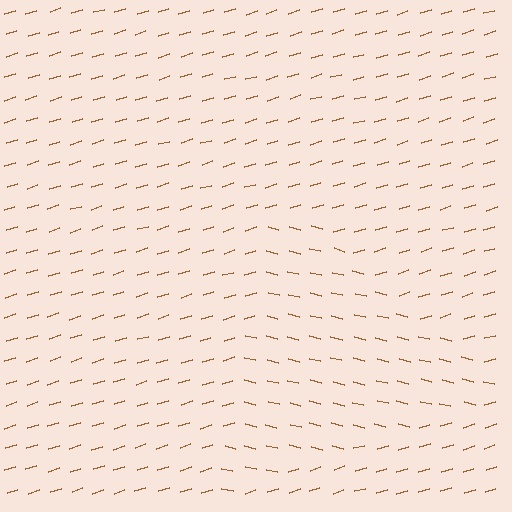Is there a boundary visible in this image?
Yes, there is a texture boundary formed by a change in line orientation.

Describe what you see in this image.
The image is filled with small brown line segments. A triangle region in the image has lines oriented differently from the surrounding lines, creating a visible texture boundary.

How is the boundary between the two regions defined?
The boundary is defined purely by a change in line orientation (approximately 30 degrees difference). All lines are the same color and thickness.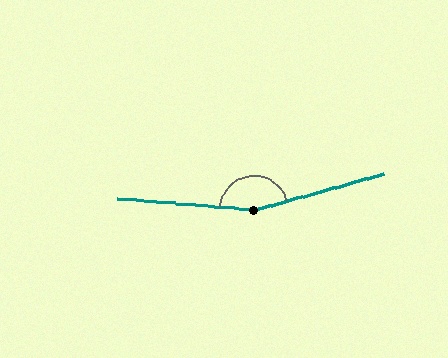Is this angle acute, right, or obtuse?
It is obtuse.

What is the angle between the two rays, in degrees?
Approximately 160 degrees.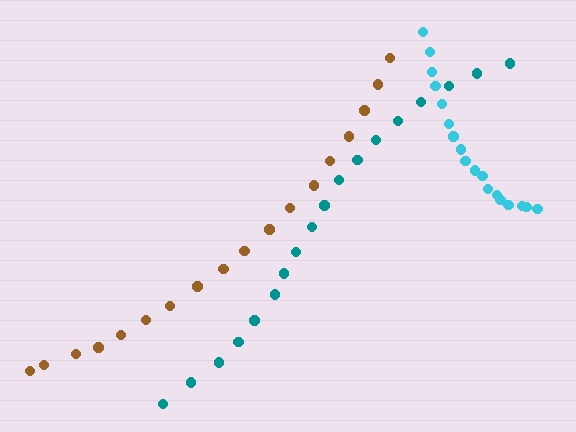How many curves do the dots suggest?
There are 3 distinct paths.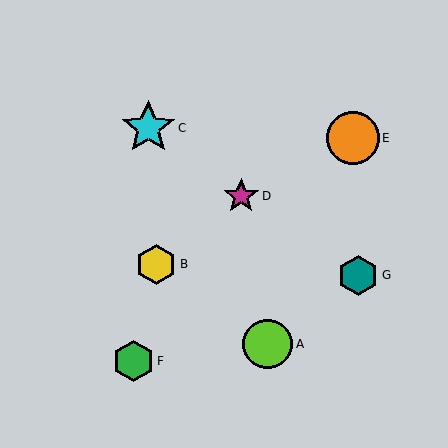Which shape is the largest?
The cyan star (labeled C) is the largest.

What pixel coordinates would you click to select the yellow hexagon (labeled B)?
Click at (156, 265) to select the yellow hexagon B.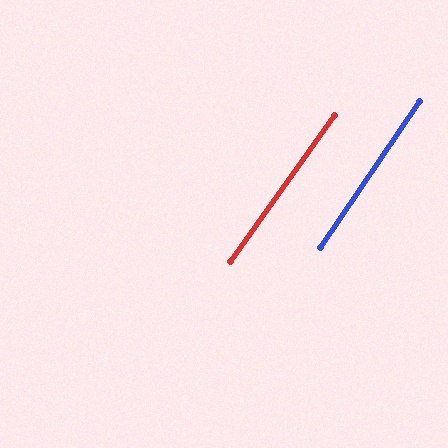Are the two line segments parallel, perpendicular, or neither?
Parallel — their directions differ by only 1.4°.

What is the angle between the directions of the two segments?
Approximately 1 degree.